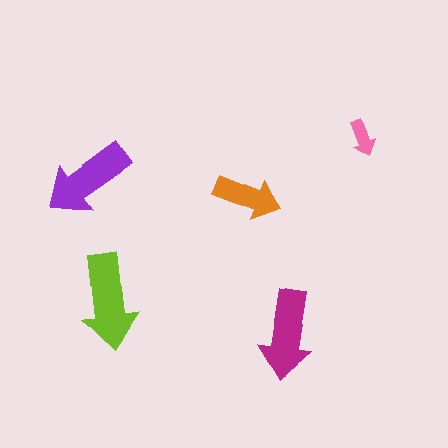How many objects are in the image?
There are 5 objects in the image.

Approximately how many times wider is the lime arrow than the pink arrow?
About 2.5 times wider.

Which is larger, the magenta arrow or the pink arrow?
The magenta one.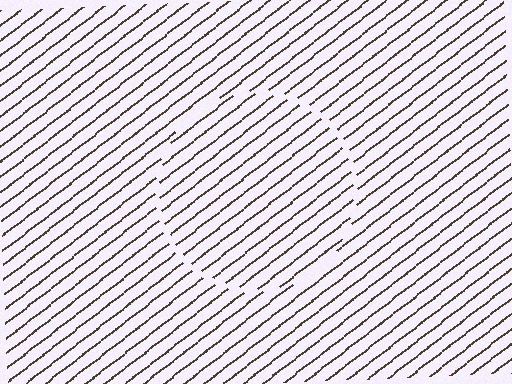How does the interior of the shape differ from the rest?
The interior of the shape contains the same grating, shifted by half a period — the contour is defined by the phase discontinuity where line-ends from the inner and outer gratings abut.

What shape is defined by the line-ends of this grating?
An illusory circle. The interior of the shape contains the same grating, shifted by half a period — the contour is defined by the phase discontinuity where line-ends from the inner and outer gratings abut.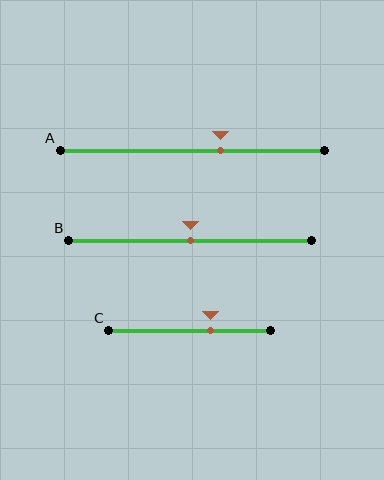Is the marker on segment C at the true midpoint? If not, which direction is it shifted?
No, the marker on segment C is shifted to the right by about 13% of the segment length.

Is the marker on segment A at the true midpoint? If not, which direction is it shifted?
No, the marker on segment A is shifted to the right by about 11% of the segment length.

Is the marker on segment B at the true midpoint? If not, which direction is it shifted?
Yes, the marker on segment B is at the true midpoint.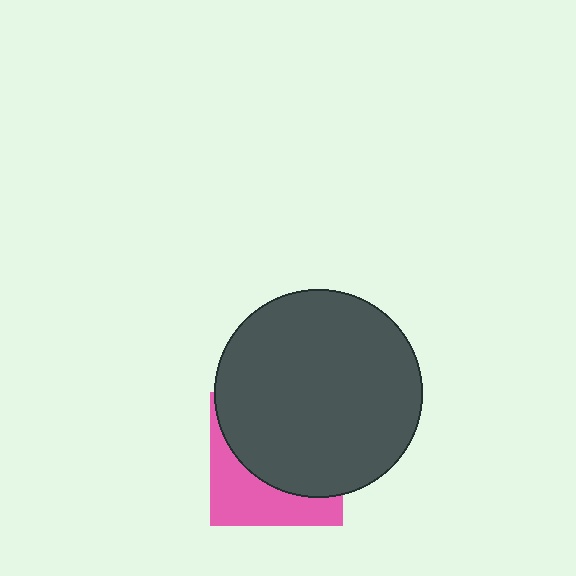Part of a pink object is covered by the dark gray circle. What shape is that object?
It is a square.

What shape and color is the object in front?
The object in front is a dark gray circle.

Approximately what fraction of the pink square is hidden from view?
Roughly 64% of the pink square is hidden behind the dark gray circle.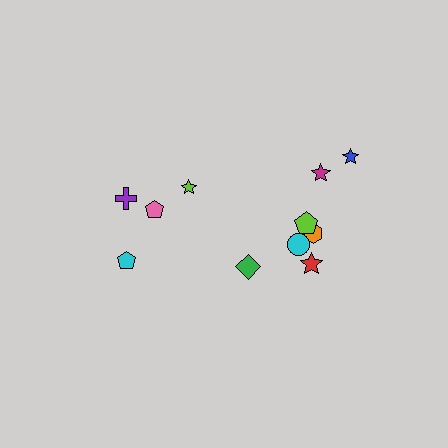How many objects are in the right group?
There are 7 objects.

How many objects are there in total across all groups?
There are 11 objects.